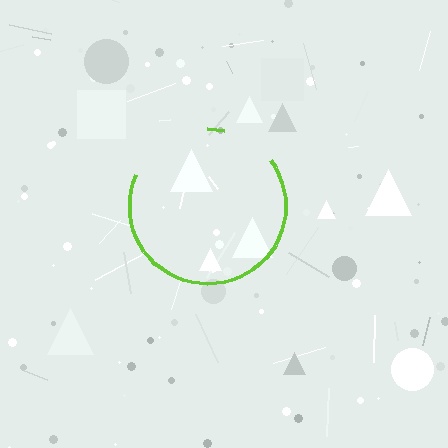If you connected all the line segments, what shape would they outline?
They would outline a circle.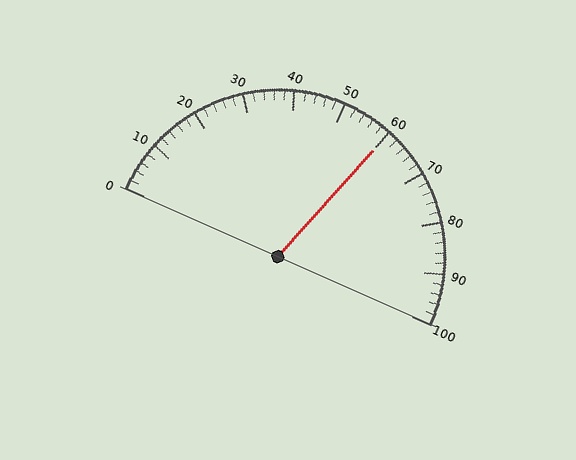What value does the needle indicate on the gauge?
The needle indicates approximately 60.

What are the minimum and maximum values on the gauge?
The gauge ranges from 0 to 100.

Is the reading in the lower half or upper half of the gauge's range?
The reading is in the upper half of the range (0 to 100).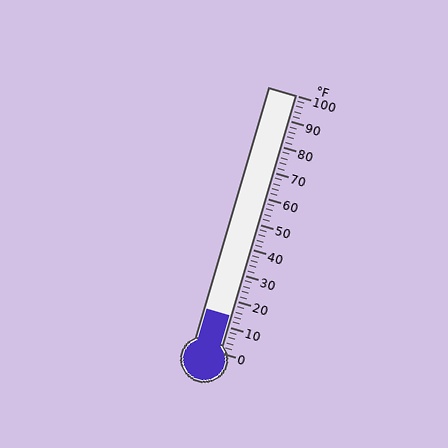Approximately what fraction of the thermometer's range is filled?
The thermometer is filled to approximately 15% of its range.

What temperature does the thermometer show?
The thermometer shows approximately 14°F.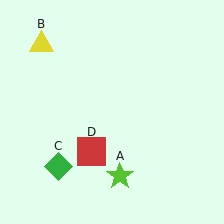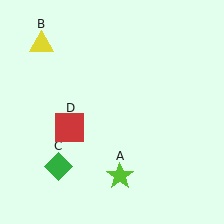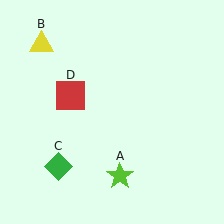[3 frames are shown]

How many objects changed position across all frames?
1 object changed position: red square (object D).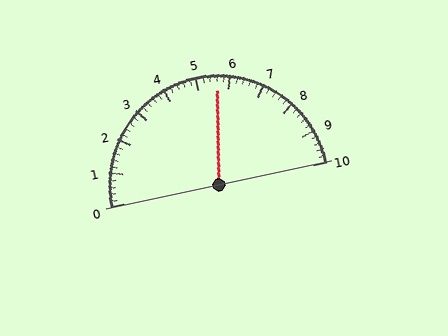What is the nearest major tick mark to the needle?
The nearest major tick mark is 6.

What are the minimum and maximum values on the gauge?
The gauge ranges from 0 to 10.